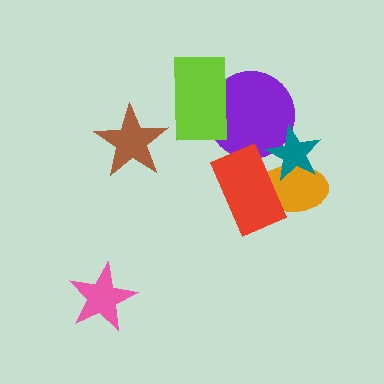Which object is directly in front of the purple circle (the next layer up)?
The lime rectangle is directly in front of the purple circle.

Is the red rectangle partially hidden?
Yes, it is partially covered by another shape.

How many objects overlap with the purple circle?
3 objects overlap with the purple circle.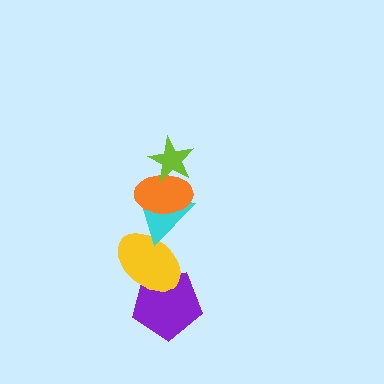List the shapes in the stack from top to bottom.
From top to bottom: the lime star, the orange ellipse, the cyan triangle, the yellow ellipse, the purple pentagon.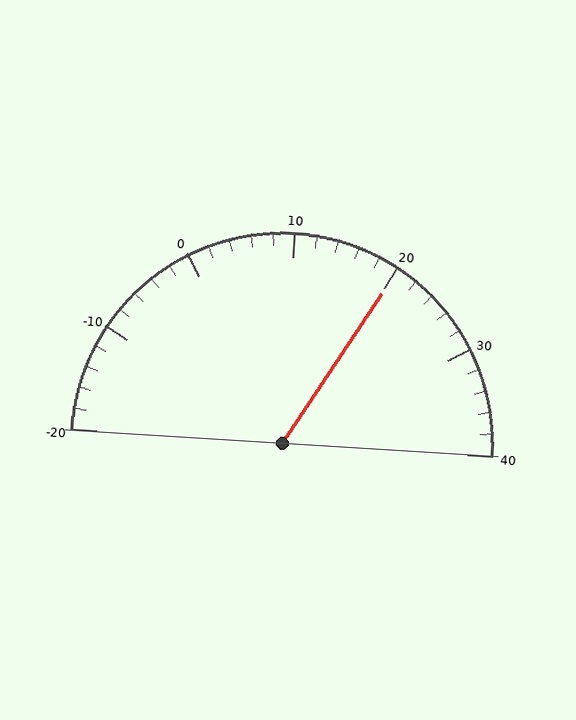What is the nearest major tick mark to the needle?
The nearest major tick mark is 20.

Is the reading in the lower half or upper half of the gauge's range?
The reading is in the upper half of the range (-20 to 40).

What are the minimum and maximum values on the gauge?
The gauge ranges from -20 to 40.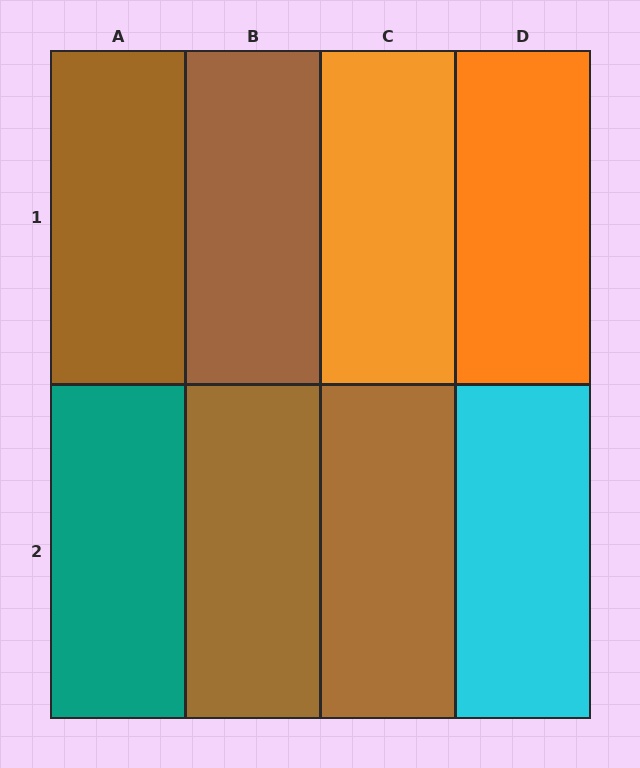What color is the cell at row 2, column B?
Brown.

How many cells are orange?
2 cells are orange.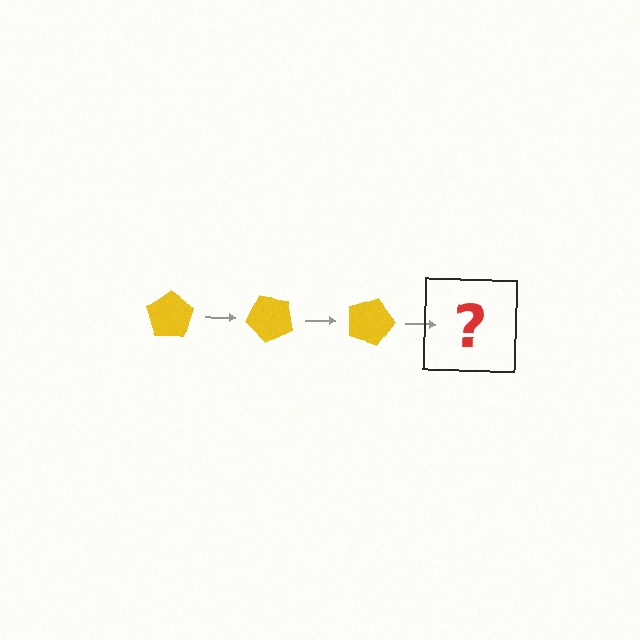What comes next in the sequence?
The next element should be a yellow pentagon rotated 135 degrees.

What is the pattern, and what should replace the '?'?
The pattern is that the pentagon rotates 45 degrees each step. The '?' should be a yellow pentagon rotated 135 degrees.